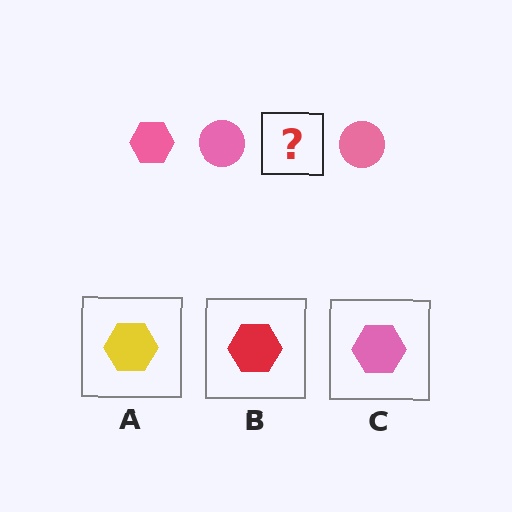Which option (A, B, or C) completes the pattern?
C.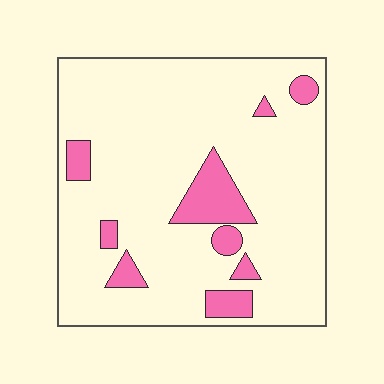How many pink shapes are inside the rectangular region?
9.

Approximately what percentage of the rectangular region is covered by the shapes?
Approximately 15%.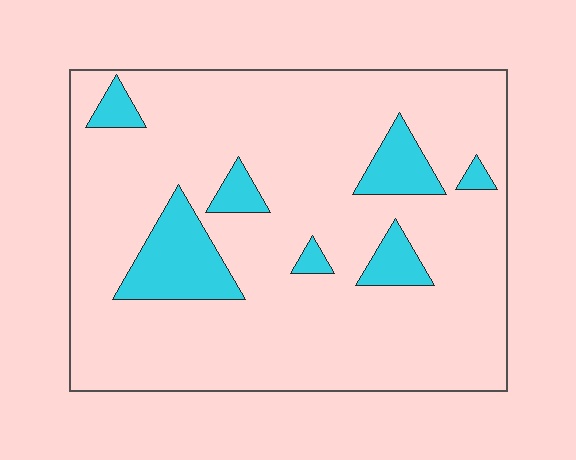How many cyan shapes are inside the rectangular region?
7.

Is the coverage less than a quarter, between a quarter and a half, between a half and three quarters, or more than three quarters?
Less than a quarter.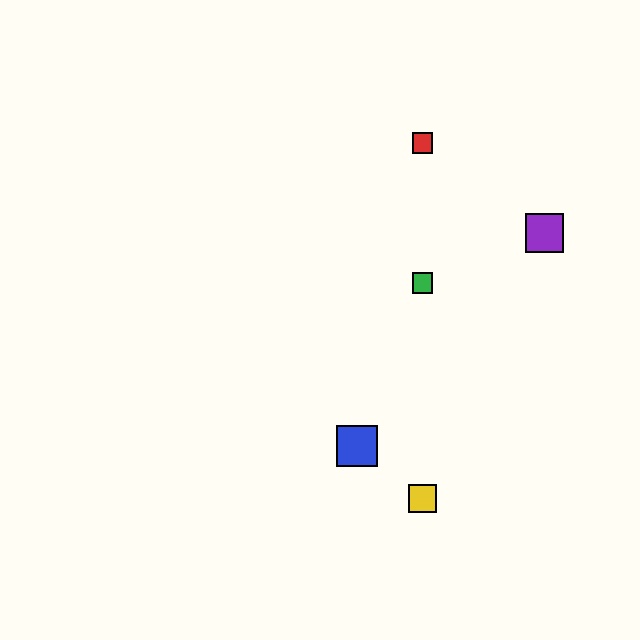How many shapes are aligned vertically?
3 shapes (the red square, the green square, the yellow square) are aligned vertically.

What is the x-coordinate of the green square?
The green square is at x≈423.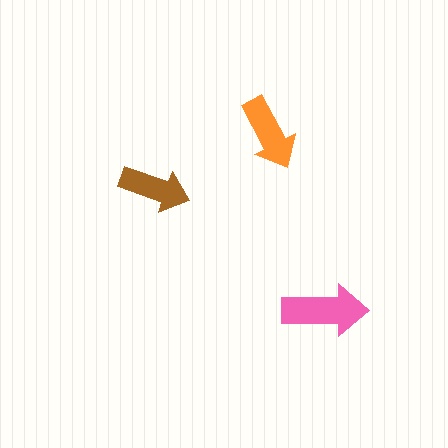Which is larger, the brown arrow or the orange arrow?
The orange one.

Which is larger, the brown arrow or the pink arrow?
The pink one.